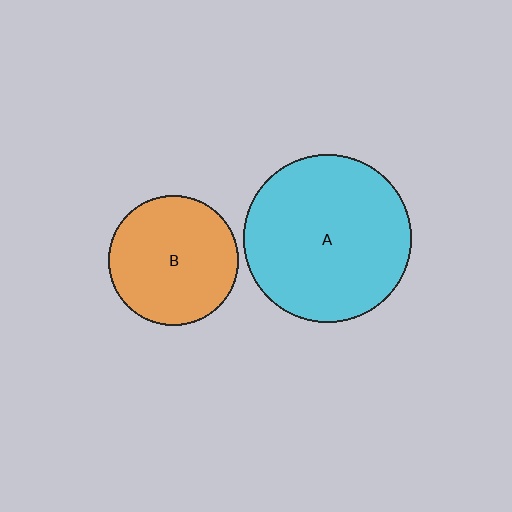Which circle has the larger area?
Circle A (cyan).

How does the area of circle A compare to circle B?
Approximately 1.7 times.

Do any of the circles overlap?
No, none of the circles overlap.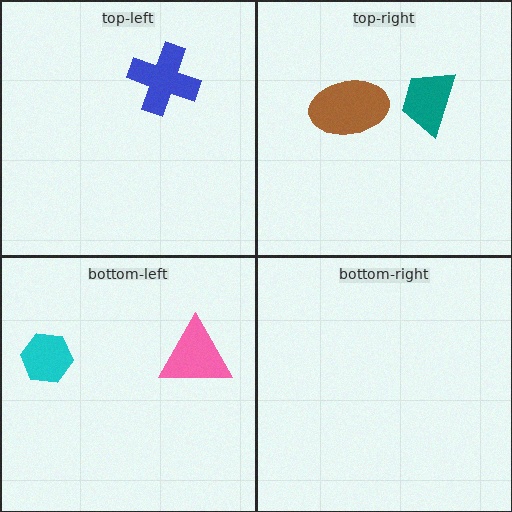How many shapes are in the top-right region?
2.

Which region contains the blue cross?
The top-left region.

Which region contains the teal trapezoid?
The top-right region.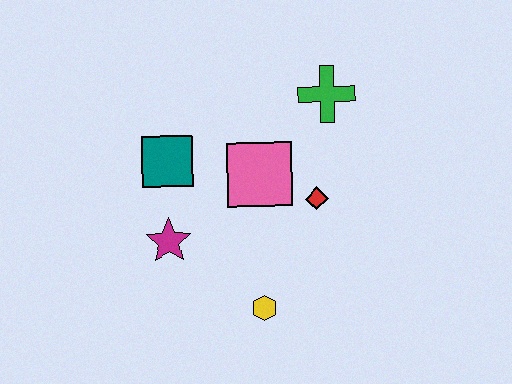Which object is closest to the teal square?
The magenta star is closest to the teal square.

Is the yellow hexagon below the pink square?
Yes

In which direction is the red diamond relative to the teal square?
The red diamond is to the right of the teal square.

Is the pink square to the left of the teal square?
No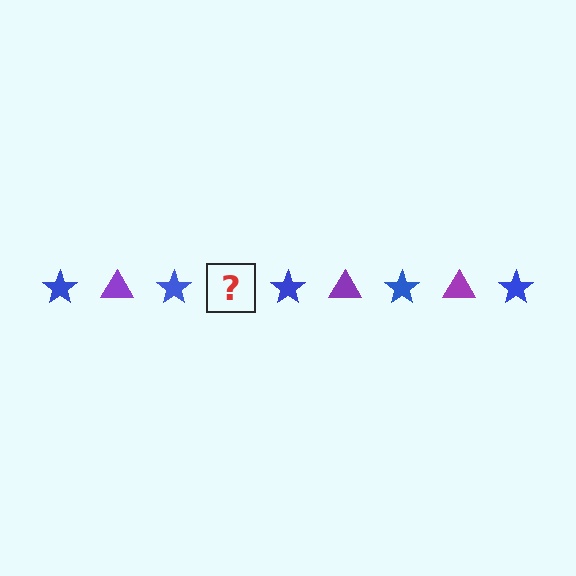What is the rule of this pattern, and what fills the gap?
The rule is that the pattern alternates between blue star and purple triangle. The gap should be filled with a purple triangle.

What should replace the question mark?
The question mark should be replaced with a purple triangle.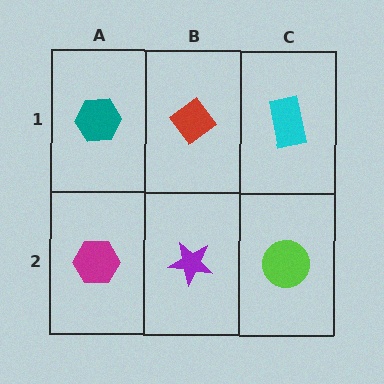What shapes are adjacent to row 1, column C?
A lime circle (row 2, column C), a red diamond (row 1, column B).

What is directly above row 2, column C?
A cyan rectangle.